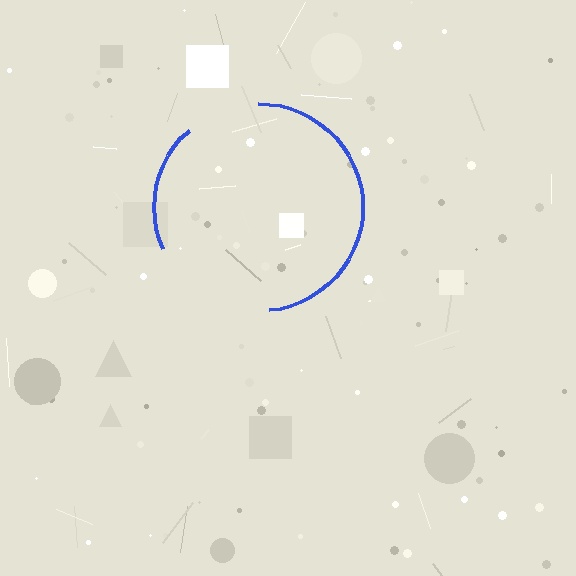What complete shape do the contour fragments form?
The contour fragments form a circle.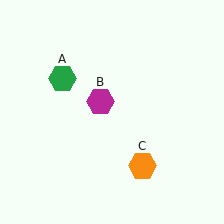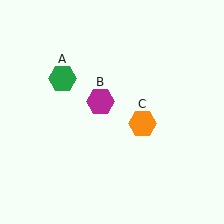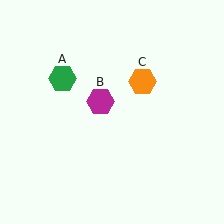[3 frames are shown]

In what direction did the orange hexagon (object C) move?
The orange hexagon (object C) moved up.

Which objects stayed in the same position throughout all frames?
Green hexagon (object A) and magenta hexagon (object B) remained stationary.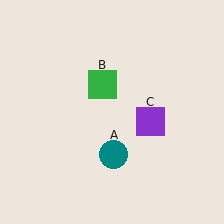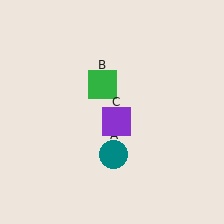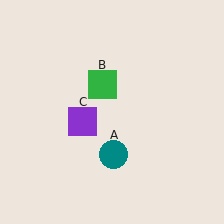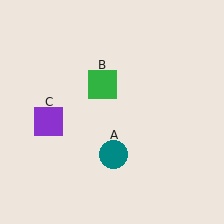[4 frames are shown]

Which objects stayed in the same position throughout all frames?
Teal circle (object A) and green square (object B) remained stationary.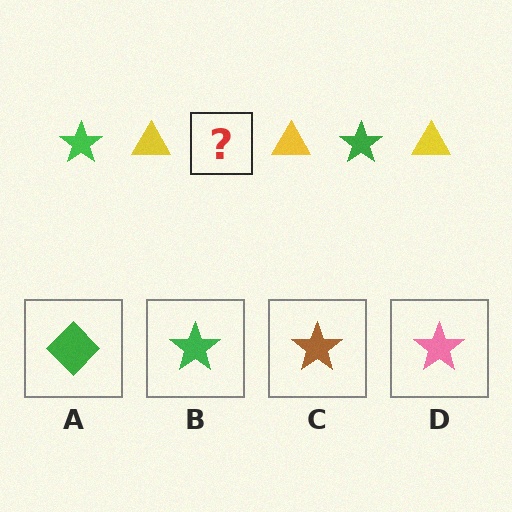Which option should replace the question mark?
Option B.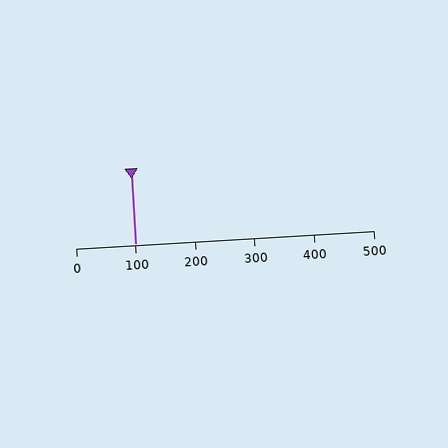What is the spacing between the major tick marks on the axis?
The major ticks are spaced 100 apart.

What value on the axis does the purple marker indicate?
The marker indicates approximately 100.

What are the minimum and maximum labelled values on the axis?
The axis runs from 0 to 500.